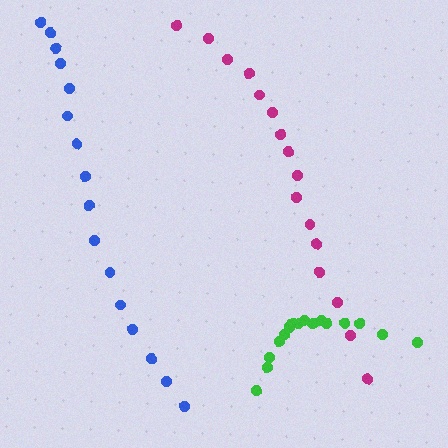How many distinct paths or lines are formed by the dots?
There are 3 distinct paths.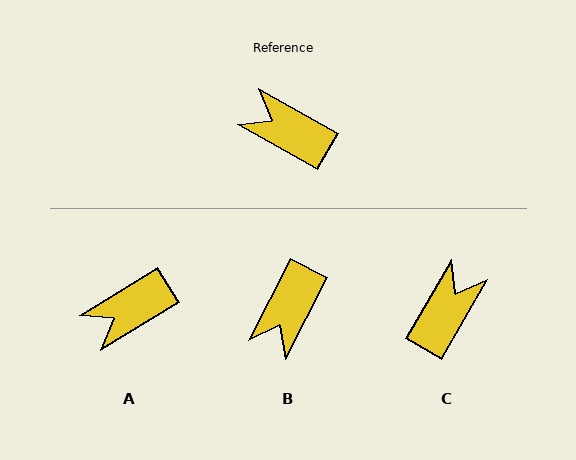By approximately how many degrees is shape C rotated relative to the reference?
Approximately 91 degrees clockwise.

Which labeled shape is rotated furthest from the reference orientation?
B, about 92 degrees away.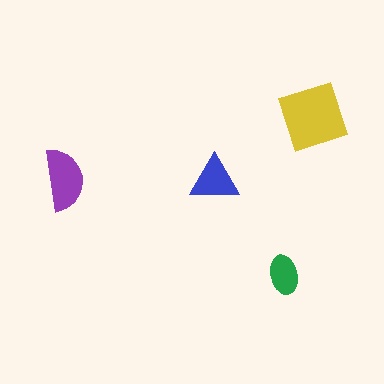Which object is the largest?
The yellow diamond.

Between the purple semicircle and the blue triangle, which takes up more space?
The purple semicircle.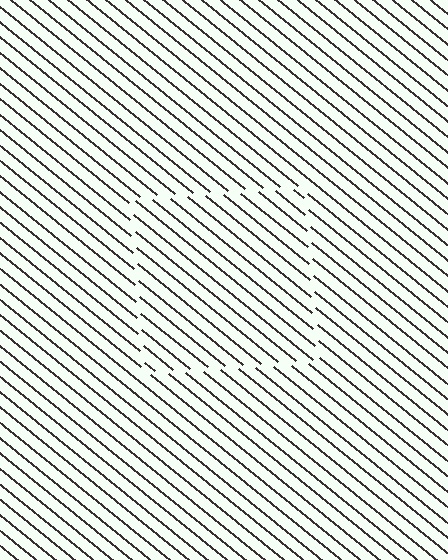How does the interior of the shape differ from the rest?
The interior of the shape contains the same grating, shifted by half a period — the contour is defined by the phase discontinuity where line-ends from the inner and outer gratings abut.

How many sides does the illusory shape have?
4 sides — the line-ends trace a square.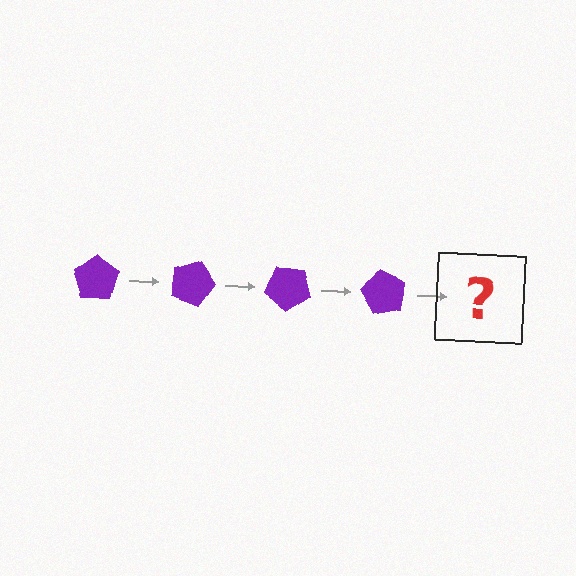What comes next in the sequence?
The next element should be a purple pentagon rotated 80 degrees.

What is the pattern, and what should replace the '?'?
The pattern is that the pentagon rotates 20 degrees each step. The '?' should be a purple pentagon rotated 80 degrees.